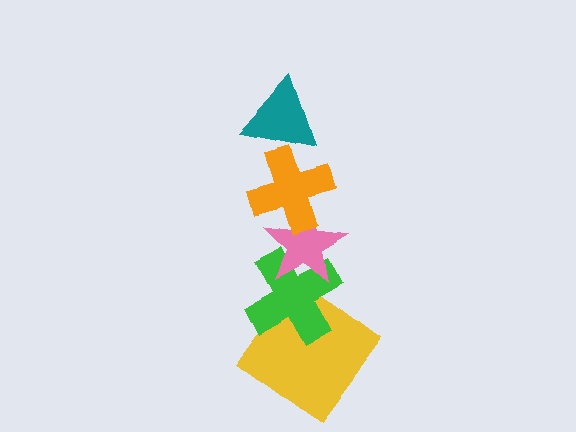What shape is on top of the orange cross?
The teal triangle is on top of the orange cross.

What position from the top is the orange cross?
The orange cross is 2nd from the top.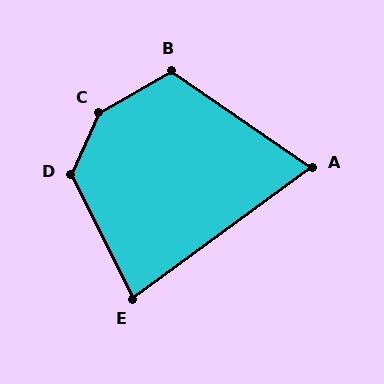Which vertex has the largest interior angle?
C, at approximately 144 degrees.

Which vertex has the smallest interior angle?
A, at approximately 71 degrees.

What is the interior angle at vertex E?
Approximately 80 degrees (acute).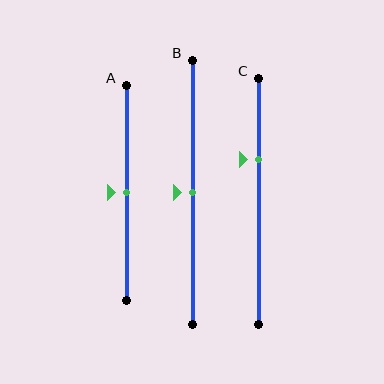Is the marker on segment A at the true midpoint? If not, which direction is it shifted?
Yes, the marker on segment A is at the true midpoint.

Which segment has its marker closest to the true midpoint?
Segment A has its marker closest to the true midpoint.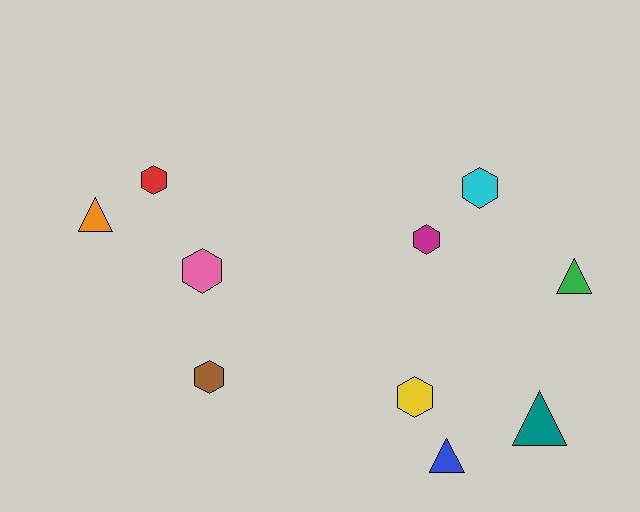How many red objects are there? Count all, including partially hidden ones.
There is 1 red object.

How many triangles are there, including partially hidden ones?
There are 4 triangles.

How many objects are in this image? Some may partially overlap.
There are 10 objects.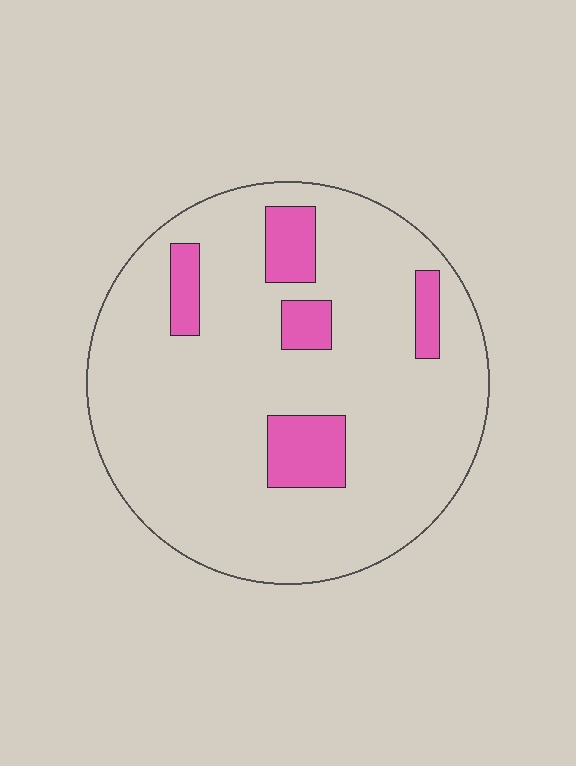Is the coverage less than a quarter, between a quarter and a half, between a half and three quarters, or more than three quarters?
Less than a quarter.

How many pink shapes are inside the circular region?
5.